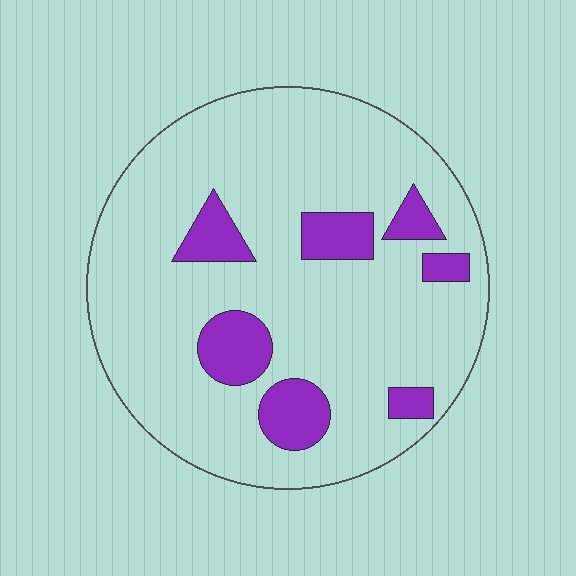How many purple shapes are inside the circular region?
7.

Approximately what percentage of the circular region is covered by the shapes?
Approximately 15%.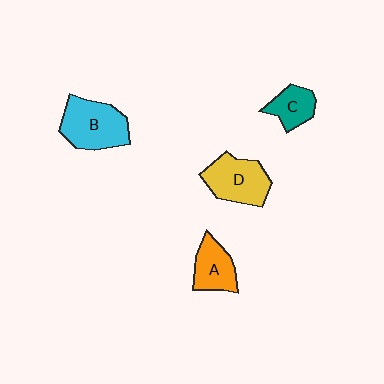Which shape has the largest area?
Shape B (cyan).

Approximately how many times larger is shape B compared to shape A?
Approximately 1.5 times.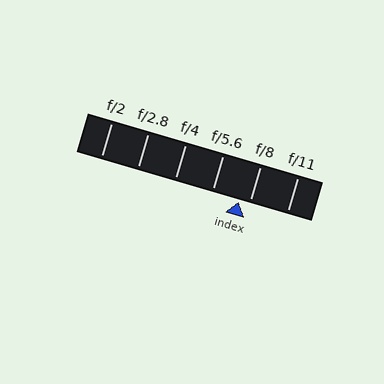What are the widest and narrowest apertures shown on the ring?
The widest aperture shown is f/2 and the narrowest is f/11.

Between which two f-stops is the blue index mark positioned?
The index mark is between f/5.6 and f/8.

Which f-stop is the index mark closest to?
The index mark is closest to f/8.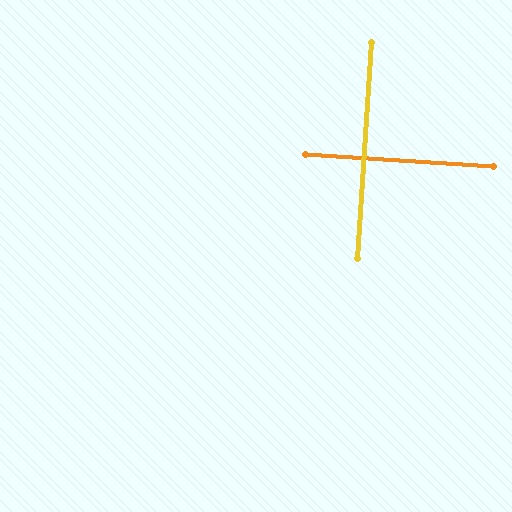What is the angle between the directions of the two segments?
Approximately 90 degrees.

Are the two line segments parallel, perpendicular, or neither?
Perpendicular — they meet at approximately 90°.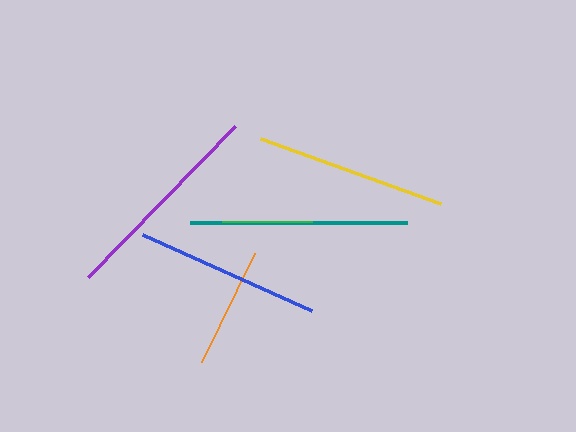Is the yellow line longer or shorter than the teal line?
The teal line is longer than the yellow line.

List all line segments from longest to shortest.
From longest to shortest: teal, purple, yellow, blue, orange, green.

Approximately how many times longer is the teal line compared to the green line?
The teal line is approximately 2.4 times the length of the green line.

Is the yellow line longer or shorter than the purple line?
The purple line is longer than the yellow line.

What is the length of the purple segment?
The purple segment is approximately 210 pixels long.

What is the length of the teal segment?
The teal segment is approximately 217 pixels long.